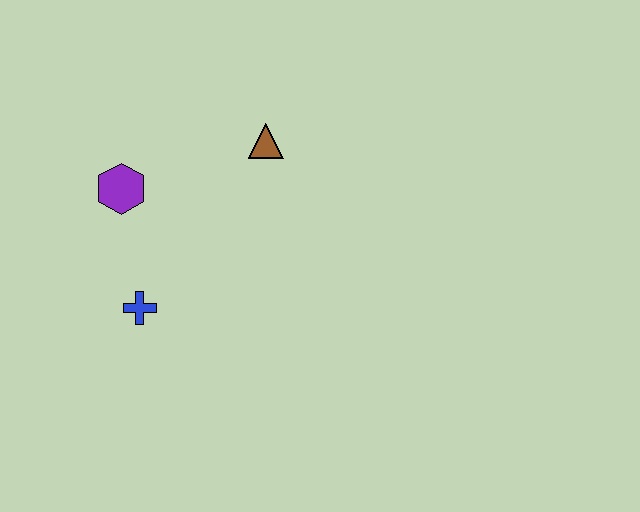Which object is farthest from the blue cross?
The brown triangle is farthest from the blue cross.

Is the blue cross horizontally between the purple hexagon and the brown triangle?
Yes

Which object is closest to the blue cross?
The purple hexagon is closest to the blue cross.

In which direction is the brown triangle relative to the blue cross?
The brown triangle is above the blue cross.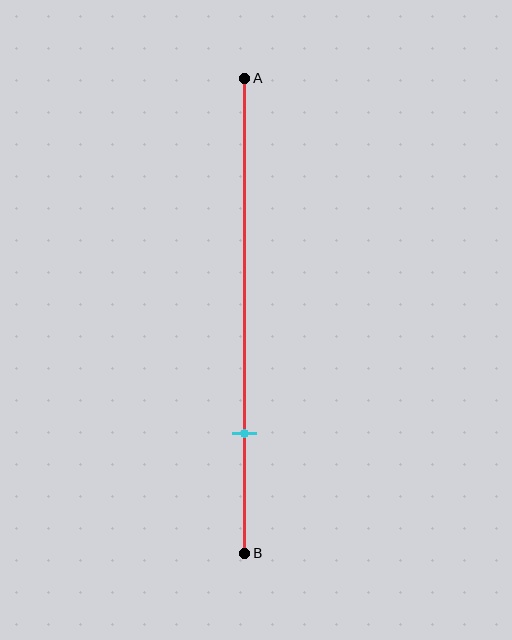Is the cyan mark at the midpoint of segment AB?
No, the mark is at about 75% from A, not at the 50% midpoint.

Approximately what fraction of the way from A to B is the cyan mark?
The cyan mark is approximately 75% of the way from A to B.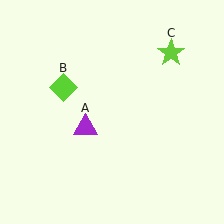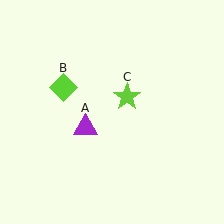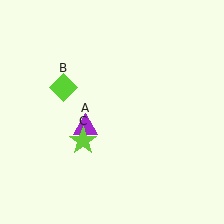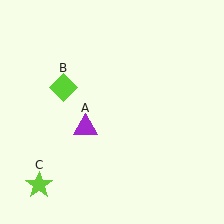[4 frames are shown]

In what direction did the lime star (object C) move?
The lime star (object C) moved down and to the left.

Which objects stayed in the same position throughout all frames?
Purple triangle (object A) and lime diamond (object B) remained stationary.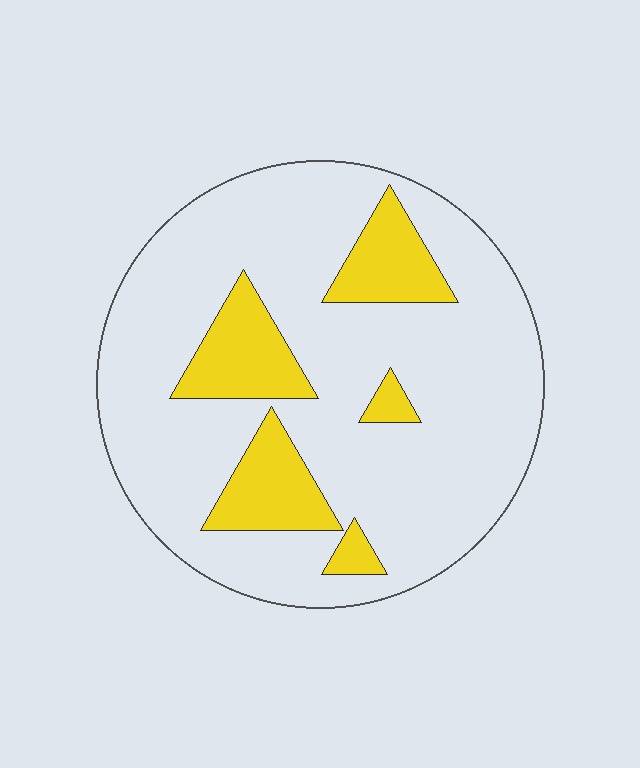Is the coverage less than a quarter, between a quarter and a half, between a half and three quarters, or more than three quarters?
Less than a quarter.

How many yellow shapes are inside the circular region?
5.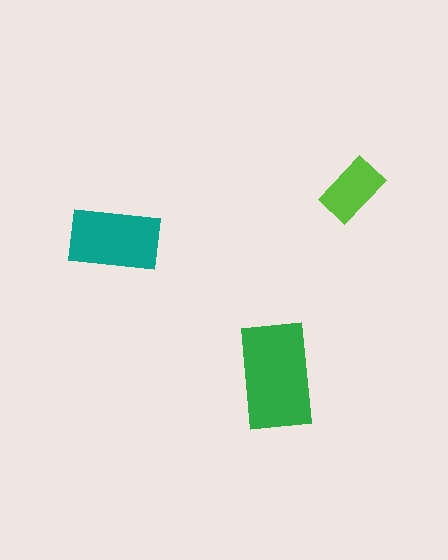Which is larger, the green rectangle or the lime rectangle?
The green one.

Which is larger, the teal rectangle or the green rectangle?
The green one.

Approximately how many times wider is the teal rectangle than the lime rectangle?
About 1.5 times wider.